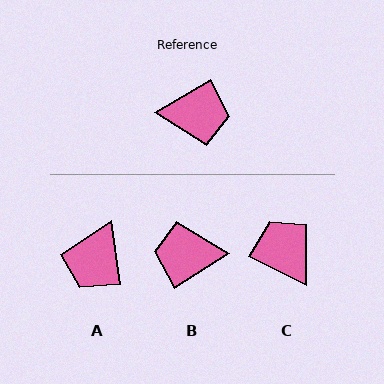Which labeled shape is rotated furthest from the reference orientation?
B, about 178 degrees away.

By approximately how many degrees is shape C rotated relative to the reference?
Approximately 123 degrees counter-clockwise.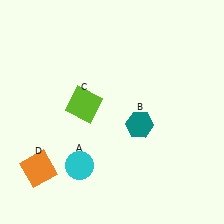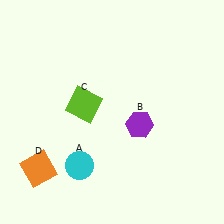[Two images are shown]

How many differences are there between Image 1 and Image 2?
There is 1 difference between the two images.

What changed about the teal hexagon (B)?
In Image 1, B is teal. In Image 2, it changed to purple.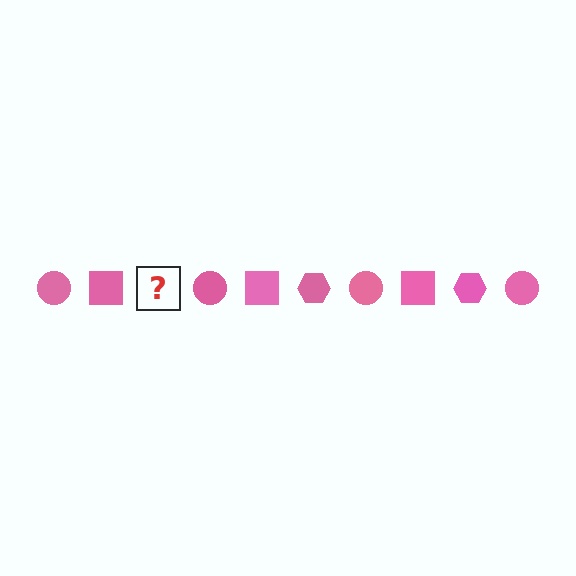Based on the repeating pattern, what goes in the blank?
The blank should be a pink hexagon.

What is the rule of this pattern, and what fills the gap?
The rule is that the pattern cycles through circle, square, hexagon shapes in pink. The gap should be filled with a pink hexagon.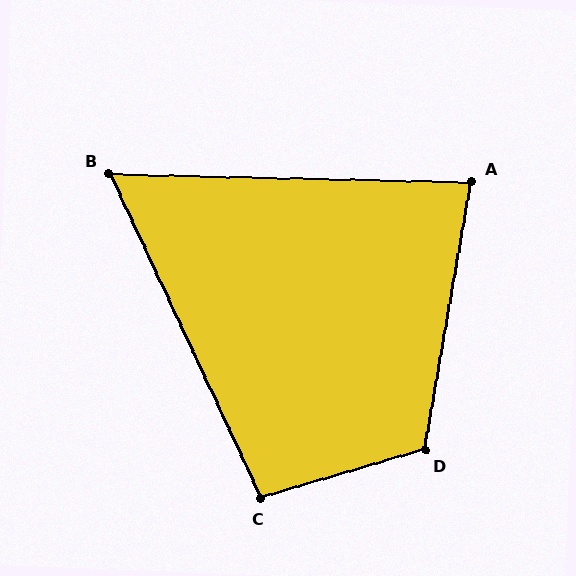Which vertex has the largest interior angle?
D, at approximately 116 degrees.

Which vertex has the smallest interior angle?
B, at approximately 64 degrees.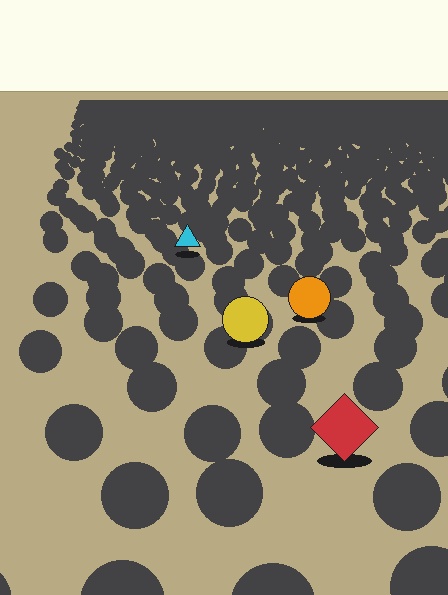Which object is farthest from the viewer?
The cyan triangle is farthest from the viewer. It appears smaller and the ground texture around it is denser.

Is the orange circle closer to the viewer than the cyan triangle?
Yes. The orange circle is closer — you can tell from the texture gradient: the ground texture is coarser near it.